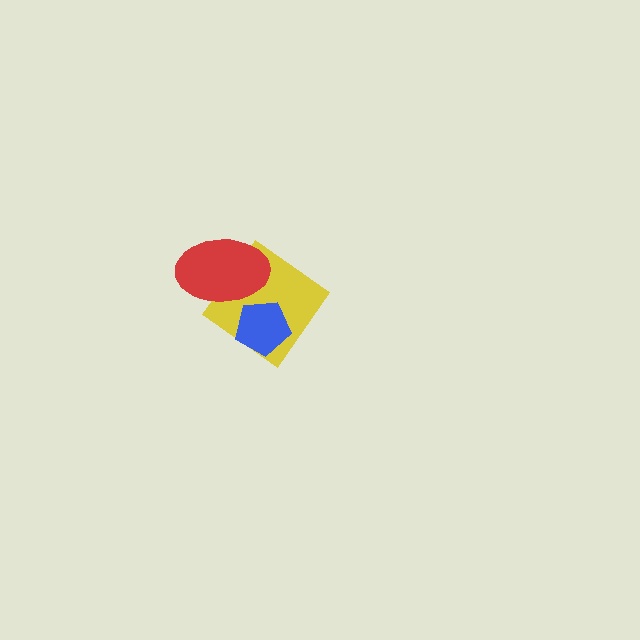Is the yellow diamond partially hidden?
Yes, it is partially covered by another shape.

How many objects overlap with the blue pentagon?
1 object overlaps with the blue pentagon.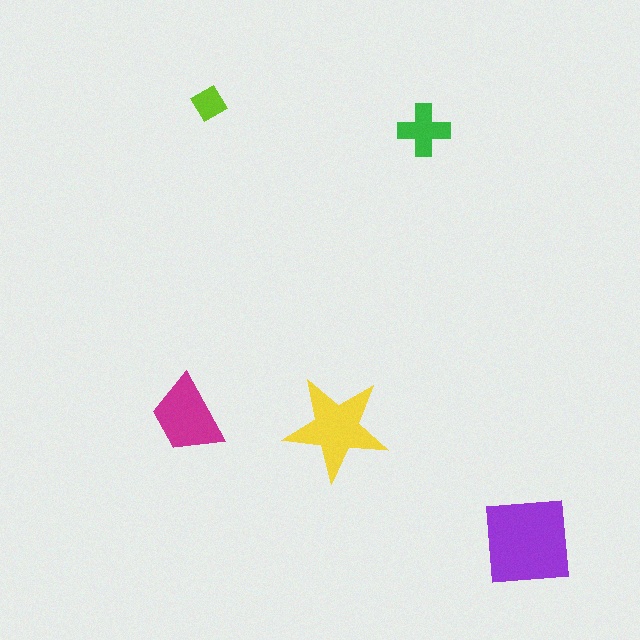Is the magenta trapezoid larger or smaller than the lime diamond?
Larger.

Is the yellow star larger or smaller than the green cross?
Larger.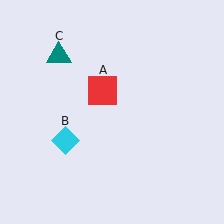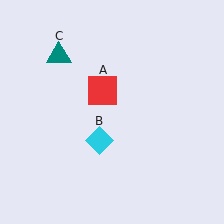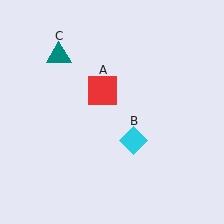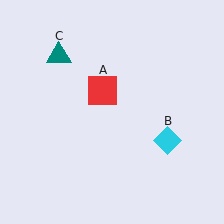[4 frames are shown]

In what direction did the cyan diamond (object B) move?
The cyan diamond (object B) moved right.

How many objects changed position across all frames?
1 object changed position: cyan diamond (object B).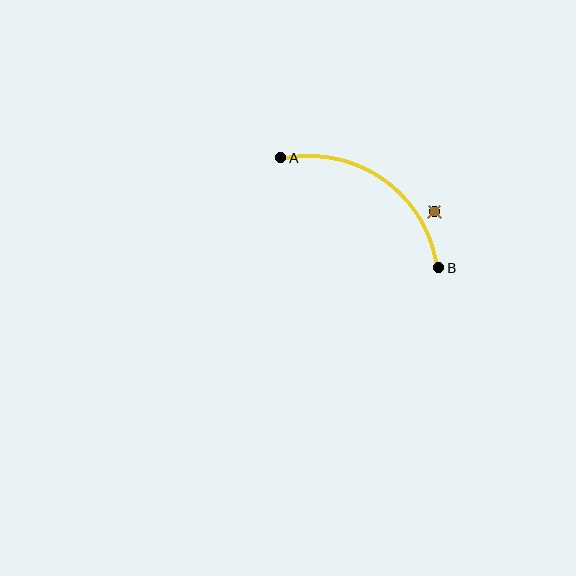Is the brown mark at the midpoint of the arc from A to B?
No — the brown mark does not lie on the arc at all. It sits slightly outside the curve.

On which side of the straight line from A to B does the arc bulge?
The arc bulges above and to the right of the straight line connecting A and B.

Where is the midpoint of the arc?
The arc midpoint is the point on the curve farthest from the straight line joining A and B. It sits above and to the right of that line.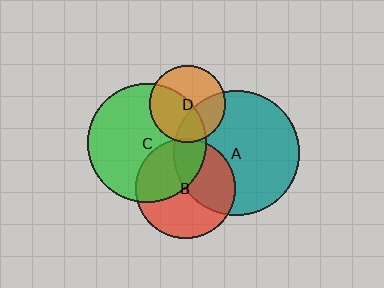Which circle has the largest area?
Circle A (teal).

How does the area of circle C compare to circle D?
Approximately 2.5 times.